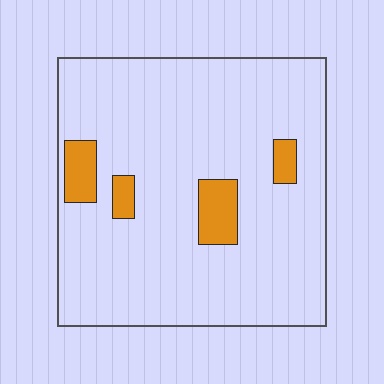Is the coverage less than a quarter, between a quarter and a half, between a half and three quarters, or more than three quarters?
Less than a quarter.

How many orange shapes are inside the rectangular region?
4.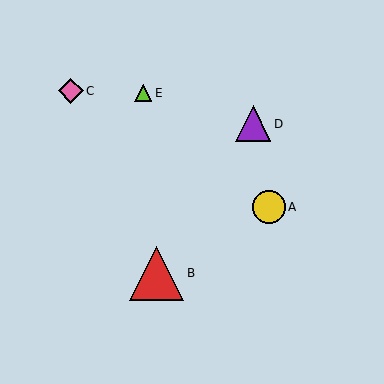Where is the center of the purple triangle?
The center of the purple triangle is at (253, 124).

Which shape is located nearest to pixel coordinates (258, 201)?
The yellow circle (labeled A) at (269, 207) is nearest to that location.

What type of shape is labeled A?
Shape A is a yellow circle.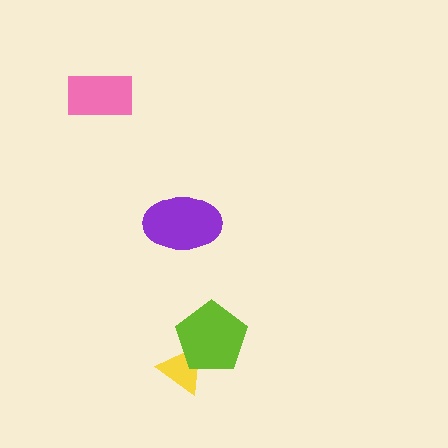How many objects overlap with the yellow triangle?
1 object overlaps with the yellow triangle.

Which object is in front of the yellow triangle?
The lime pentagon is in front of the yellow triangle.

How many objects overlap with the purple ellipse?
0 objects overlap with the purple ellipse.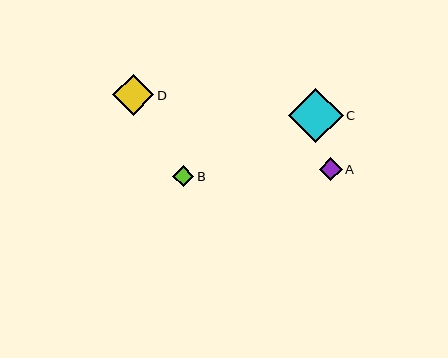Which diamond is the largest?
Diamond C is the largest with a size of approximately 54 pixels.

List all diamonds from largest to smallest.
From largest to smallest: C, D, A, B.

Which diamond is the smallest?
Diamond B is the smallest with a size of approximately 21 pixels.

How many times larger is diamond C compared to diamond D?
Diamond C is approximately 1.3 times the size of diamond D.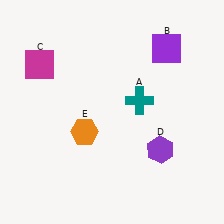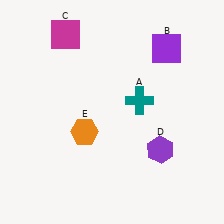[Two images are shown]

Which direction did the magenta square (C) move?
The magenta square (C) moved up.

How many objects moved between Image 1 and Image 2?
1 object moved between the two images.